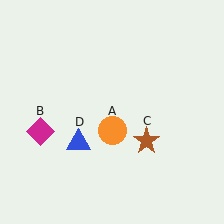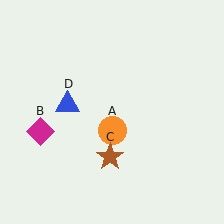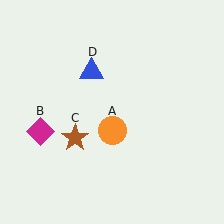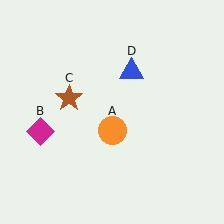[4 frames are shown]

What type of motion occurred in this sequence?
The brown star (object C), blue triangle (object D) rotated clockwise around the center of the scene.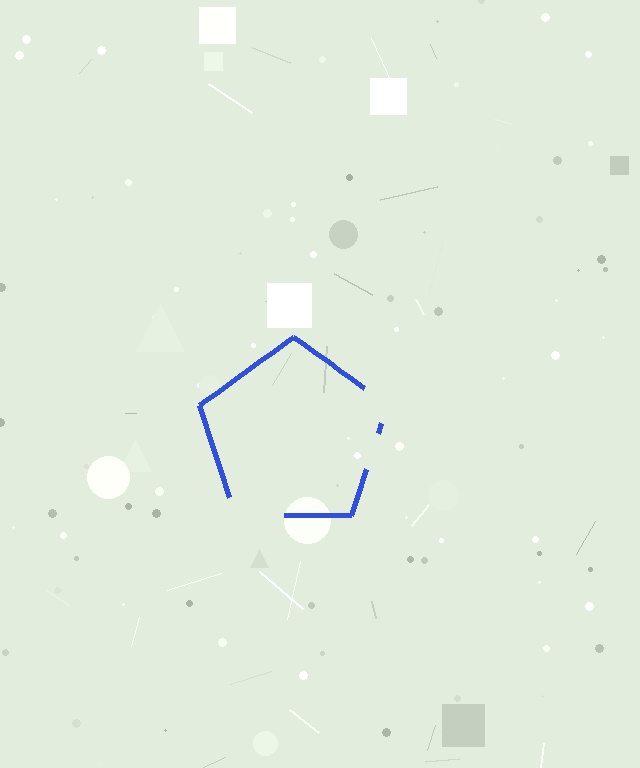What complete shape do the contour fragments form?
The contour fragments form a pentagon.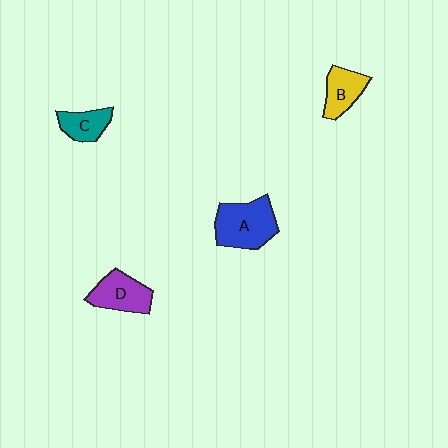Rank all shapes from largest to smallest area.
From largest to smallest: A (blue), D (purple), B (yellow), C (teal).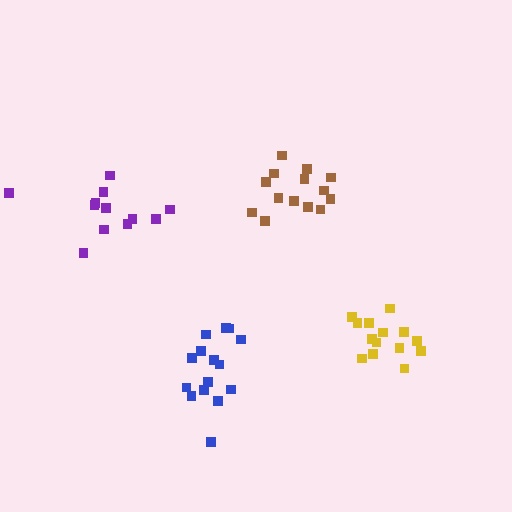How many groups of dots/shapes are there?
There are 4 groups.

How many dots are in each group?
Group 1: 14 dots, Group 2: 14 dots, Group 3: 15 dots, Group 4: 12 dots (55 total).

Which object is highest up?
The brown cluster is topmost.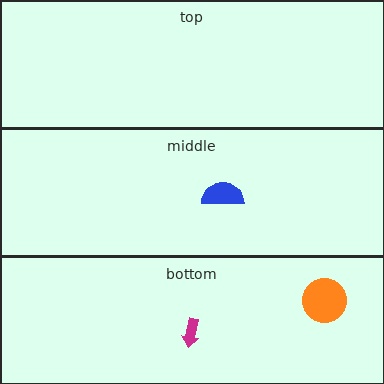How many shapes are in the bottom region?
2.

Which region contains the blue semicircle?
The middle region.